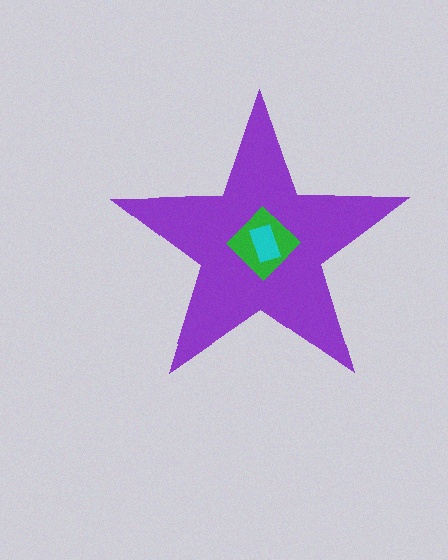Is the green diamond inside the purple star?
Yes.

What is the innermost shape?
The cyan rectangle.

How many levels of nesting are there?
3.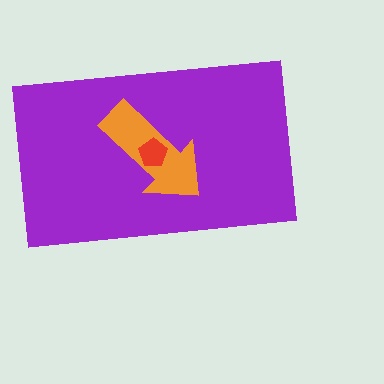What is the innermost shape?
The red pentagon.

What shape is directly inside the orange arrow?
The red pentagon.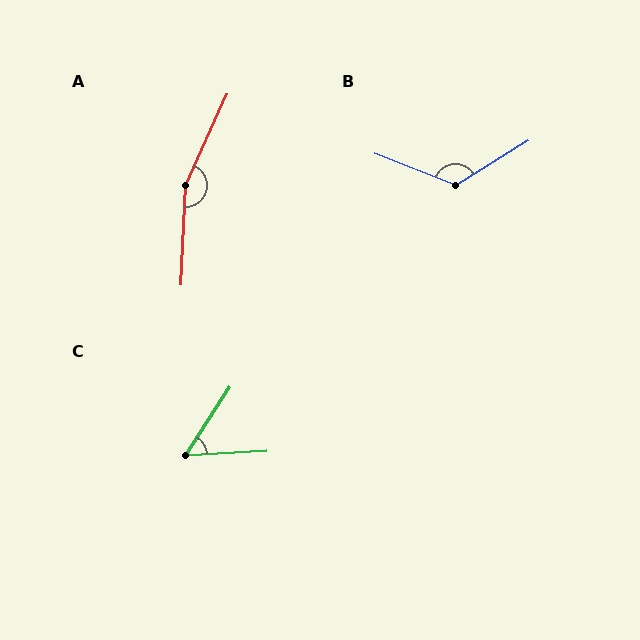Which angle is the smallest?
C, at approximately 54 degrees.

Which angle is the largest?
A, at approximately 158 degrees.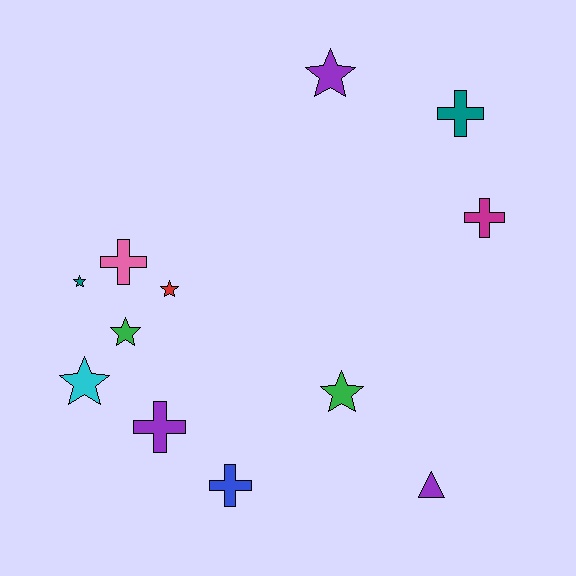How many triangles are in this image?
There is 1 triangle.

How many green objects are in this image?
There are 2 green objects.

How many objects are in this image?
There are 12 objects.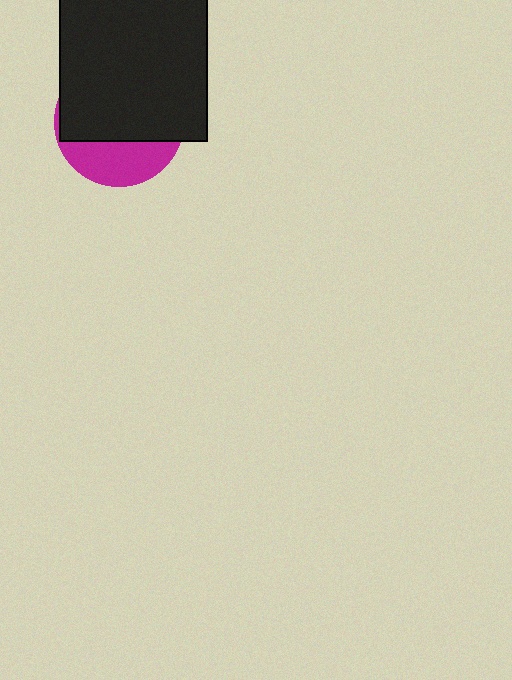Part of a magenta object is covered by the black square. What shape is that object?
It is a circle.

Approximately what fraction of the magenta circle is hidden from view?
Roughly 67% of the magenta circle is hidden behind the black square.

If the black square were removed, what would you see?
You would see the complete magenta circle.